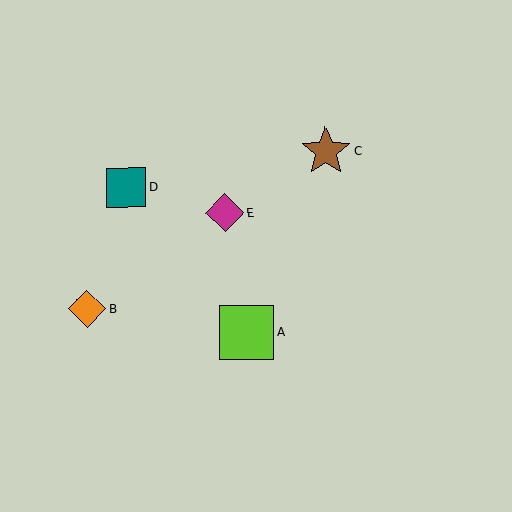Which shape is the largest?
The lime square (labeled A) is the largest.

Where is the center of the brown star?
The center of the brown star is at (326, 152).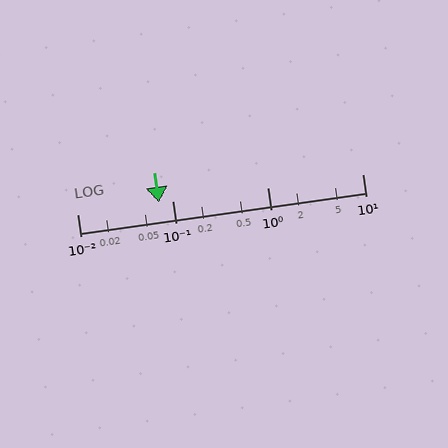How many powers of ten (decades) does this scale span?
The scale spans 3 decades, from 0.01 to 10.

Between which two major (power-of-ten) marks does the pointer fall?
The pointer is between 0.01 and 0.1.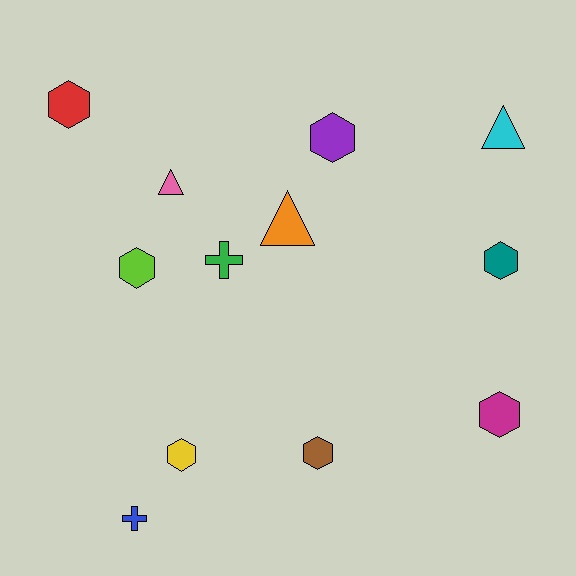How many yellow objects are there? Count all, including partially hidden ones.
There is 1 yellow object.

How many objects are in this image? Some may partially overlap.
There are 12 objects.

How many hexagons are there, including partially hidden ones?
There are 7 hexagons.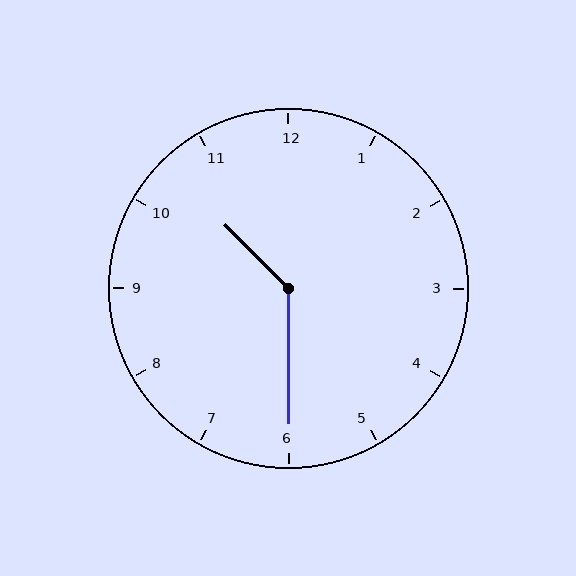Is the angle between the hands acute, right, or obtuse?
It is obtuse.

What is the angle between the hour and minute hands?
Approximately 135 degrees.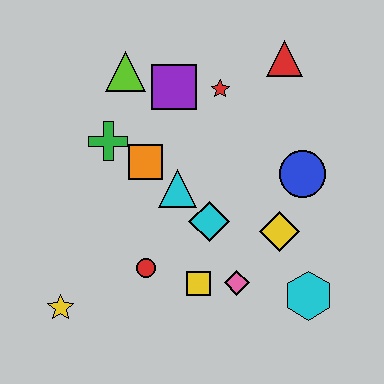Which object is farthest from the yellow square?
The red triangle is farthest from the yellow square.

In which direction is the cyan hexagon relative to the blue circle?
The cyan hexagon is below the blue circle.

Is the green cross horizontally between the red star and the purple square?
No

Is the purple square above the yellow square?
Yes